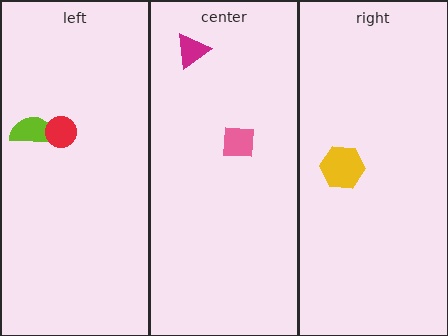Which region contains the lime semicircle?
The left region.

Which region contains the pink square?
The center region.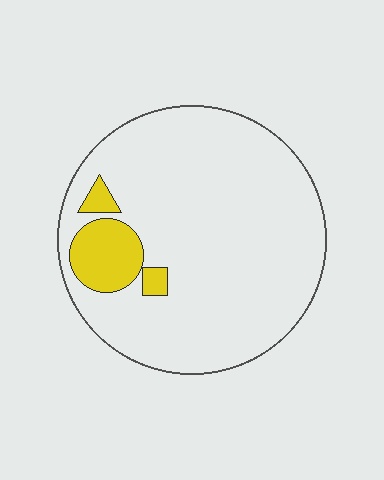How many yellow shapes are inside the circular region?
3.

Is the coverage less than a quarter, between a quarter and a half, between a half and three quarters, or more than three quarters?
Less than a quarter.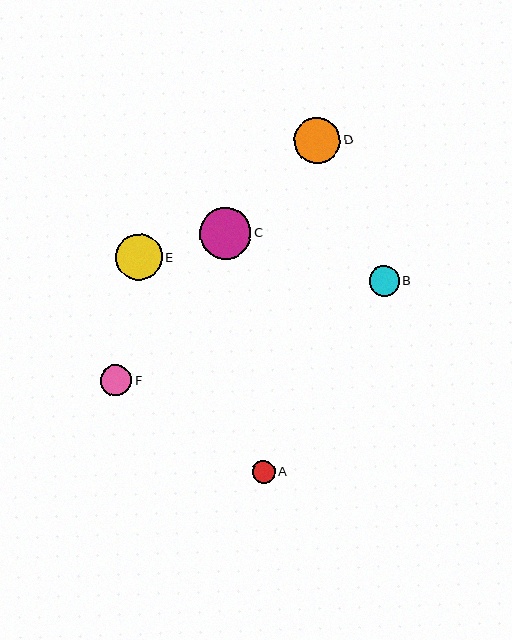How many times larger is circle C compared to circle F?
Circle C is approximately 1.7 times the size of circle F.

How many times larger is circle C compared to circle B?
Circle C is approximately 1.7 times the size of circle B.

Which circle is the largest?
Circle C is the largest with a size of approximately 51 pixels.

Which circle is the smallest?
Circle A is the smallest with a size of approximately 23 pixels.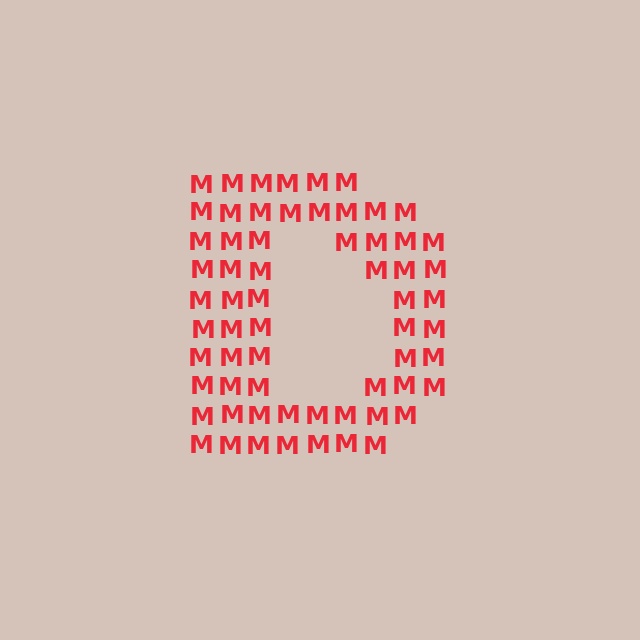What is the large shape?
The large shape is the letter D.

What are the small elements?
The small elements are letter M's.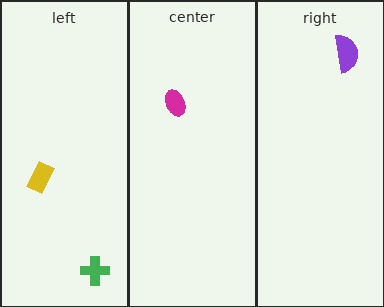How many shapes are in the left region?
2.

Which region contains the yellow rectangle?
The left region.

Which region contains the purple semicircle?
The right region.